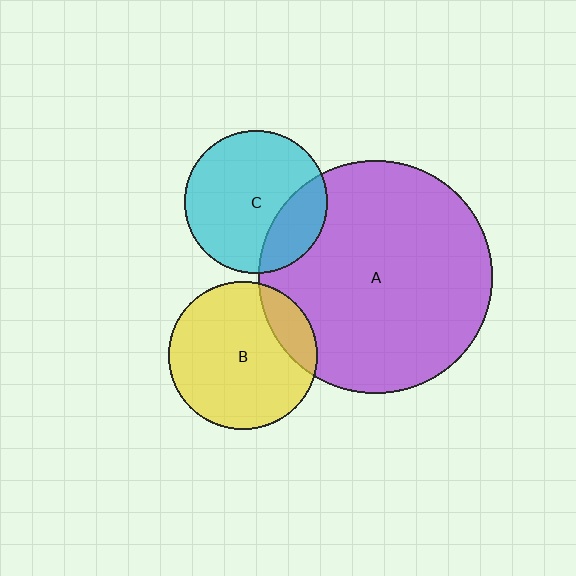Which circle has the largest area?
Circle A (purple).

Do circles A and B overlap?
Yes.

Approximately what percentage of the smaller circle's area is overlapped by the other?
Approximately 15%.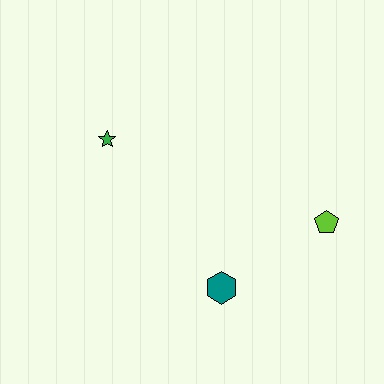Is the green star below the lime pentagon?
No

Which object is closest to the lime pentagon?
The teal hexagon is closest to the lime pentagon.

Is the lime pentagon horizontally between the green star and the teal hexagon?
No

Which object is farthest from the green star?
The lime pentagon is farthest from the green star.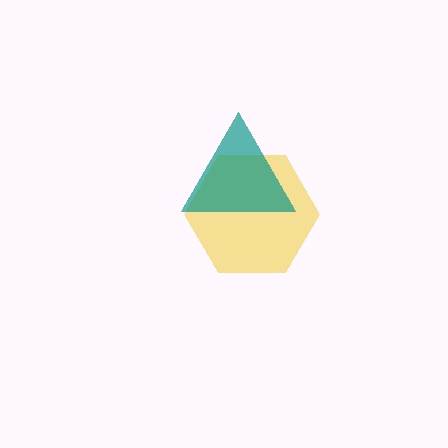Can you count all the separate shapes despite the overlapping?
Yes, there are 2 separate shapes.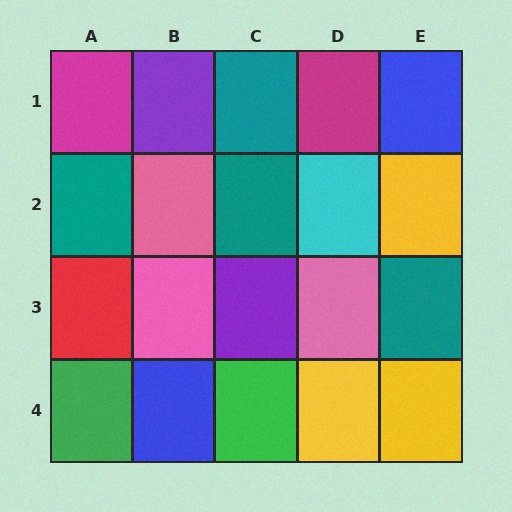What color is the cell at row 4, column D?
Yellow.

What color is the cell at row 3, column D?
Pink.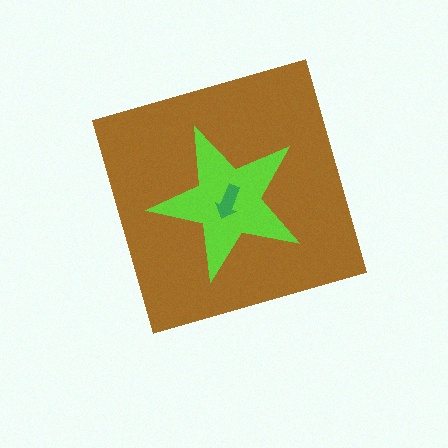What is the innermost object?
The green arrow.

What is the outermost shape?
The brown diamond.